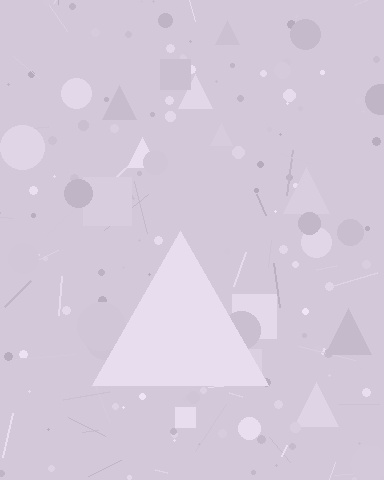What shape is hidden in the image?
A triangle is hidden in the image.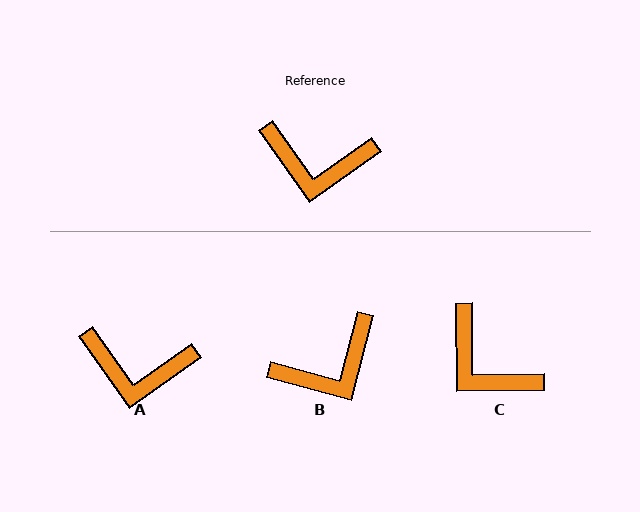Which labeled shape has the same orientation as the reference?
A.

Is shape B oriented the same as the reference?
No, it is off by about 40 degrees.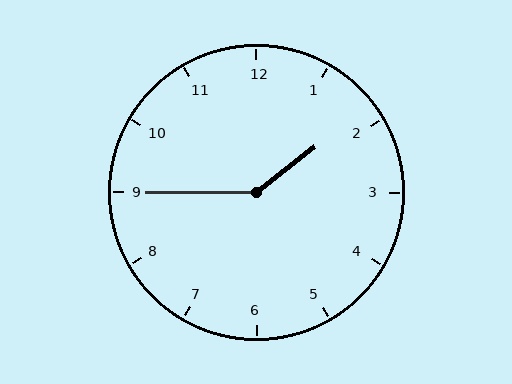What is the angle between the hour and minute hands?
Approximately 142 degrees.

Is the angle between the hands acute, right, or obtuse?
It is obtuse.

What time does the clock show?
1:45.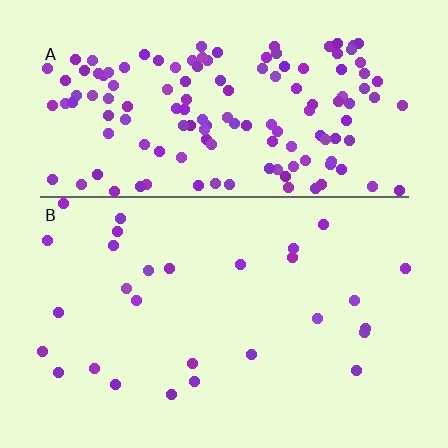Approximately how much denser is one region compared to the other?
Approximately 5.2× — region A over region B.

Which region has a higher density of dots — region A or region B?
A (the top).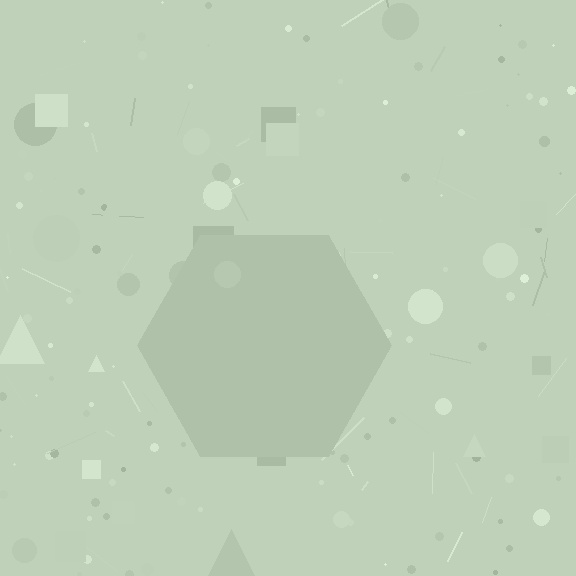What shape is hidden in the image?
A hexagon is hidden in the image.